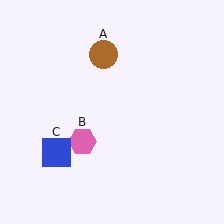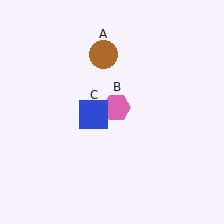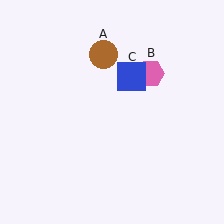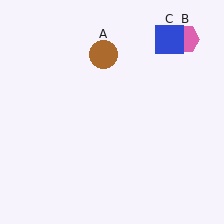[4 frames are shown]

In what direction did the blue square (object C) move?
The blue square (object C) moved up and to the right.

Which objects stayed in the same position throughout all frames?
Brown circle (object A) remained stationary.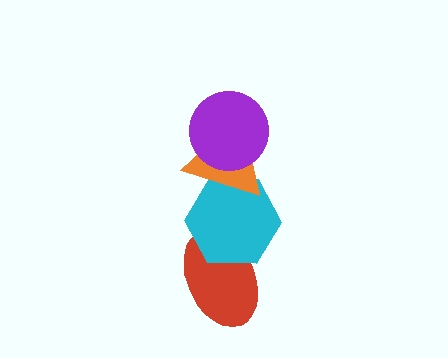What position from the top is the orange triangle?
The orange triangle is 2nd from the top.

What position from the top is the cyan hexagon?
The cyan hexagon is 3rd from the top.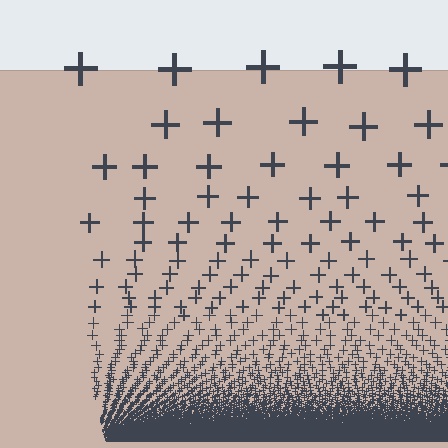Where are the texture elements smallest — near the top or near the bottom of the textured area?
Near the bottom.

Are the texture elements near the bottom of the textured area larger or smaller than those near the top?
Smaller. The gradient is inverted — elements near the bottom are smaller and denser.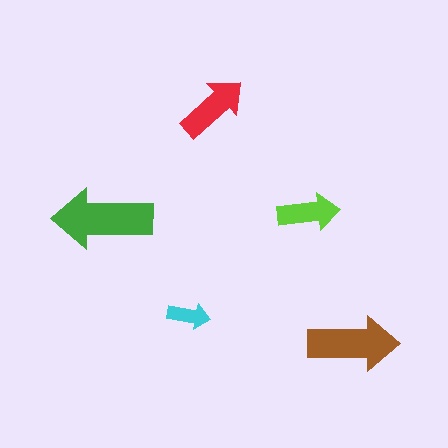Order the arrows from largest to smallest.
the green one, the brown one, the red one, the lime one, the cyan one.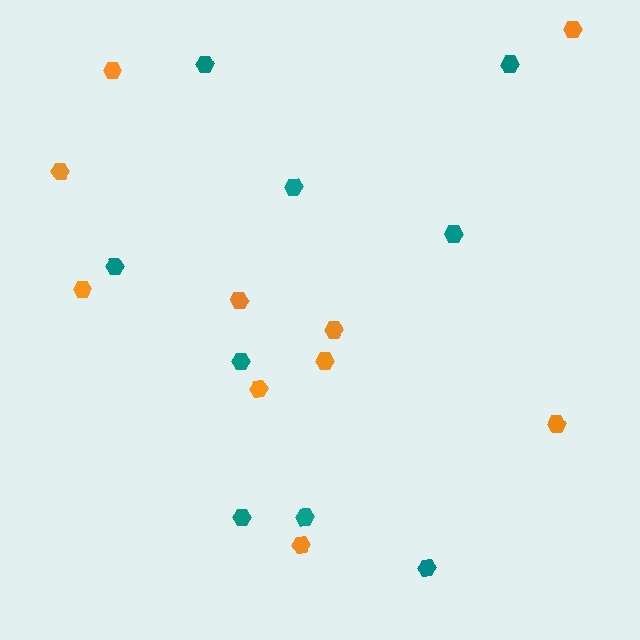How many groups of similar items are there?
There are 2 groups: one group of orange hexagons (10) and one group of teal hexagons (9).